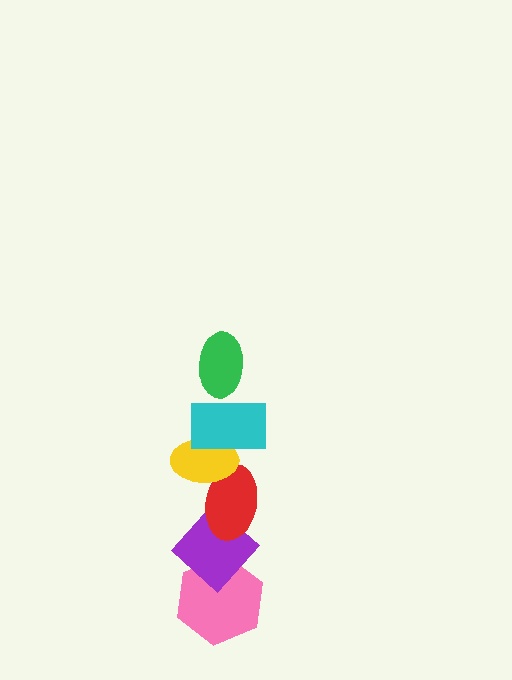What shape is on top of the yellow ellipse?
The cyan rectangle is on top of the yellow ellipse.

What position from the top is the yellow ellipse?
The yellow ellipse is 3rd from the top.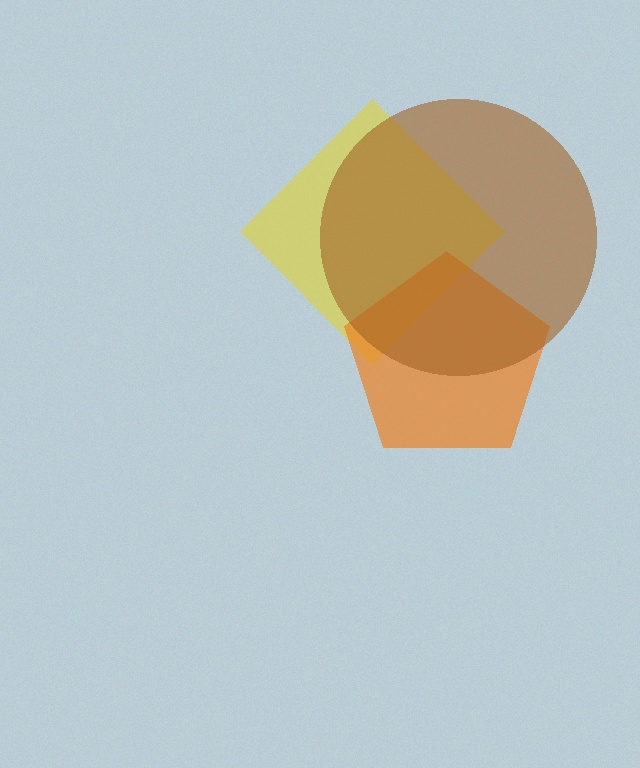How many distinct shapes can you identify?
There are 3 distinct shapes: a yellow diamond, an orange pentagon, a brown circle.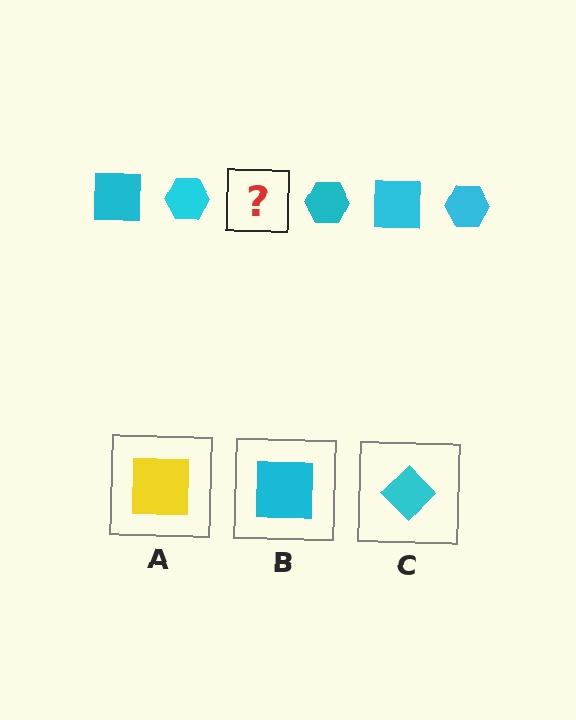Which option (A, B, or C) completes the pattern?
B.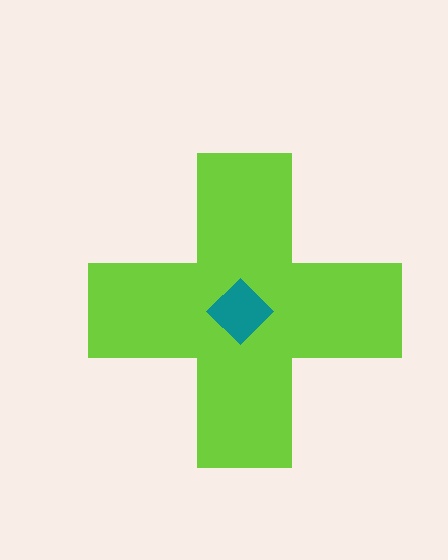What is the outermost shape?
The lime cross.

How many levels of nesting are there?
2.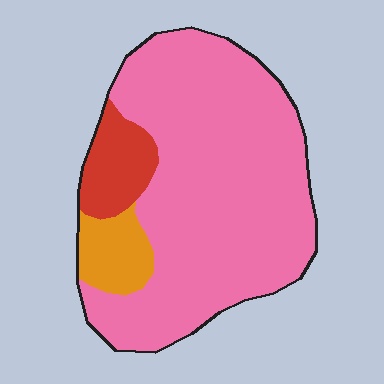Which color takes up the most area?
Pink, at roughly 80%.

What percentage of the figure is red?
Red takes up about one tenth (1/10) of the figure.